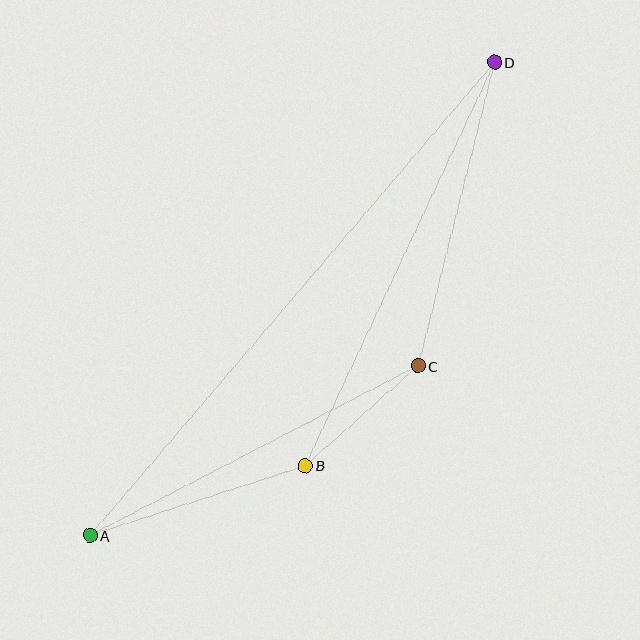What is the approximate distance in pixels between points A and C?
The distance between A and C is approximately 370 pixels.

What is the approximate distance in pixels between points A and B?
The distance between A and B is approximately 227 pixels.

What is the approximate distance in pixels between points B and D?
The distance between B and D is approximately 446 pixels.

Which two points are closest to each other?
Points B and C are closest to each other.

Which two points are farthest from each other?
Points A and D are farthest from each other.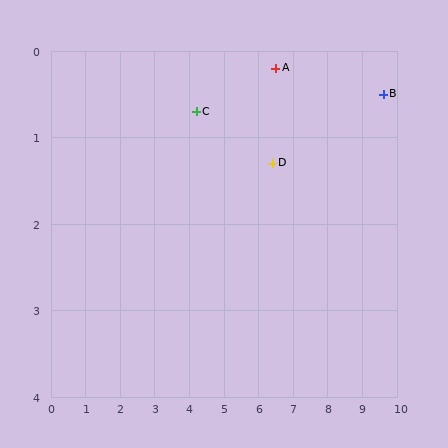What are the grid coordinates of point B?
Point B is at approximately (9.6, 0.5).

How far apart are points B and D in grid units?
Points B and D are about 3.3 grid units apart.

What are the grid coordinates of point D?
Point D is at approximately (6.4, 1.3).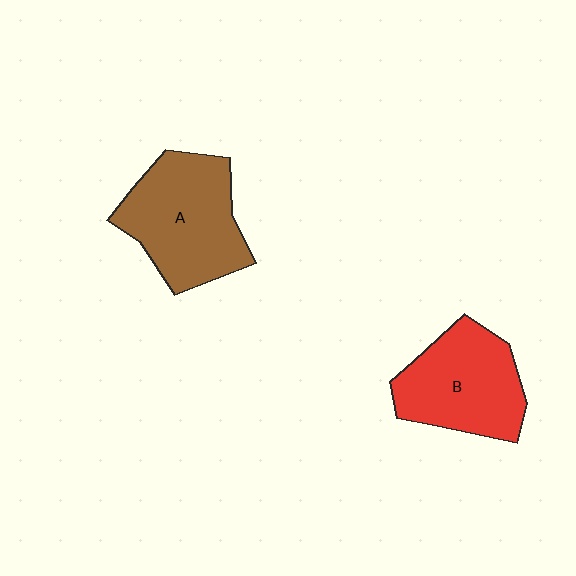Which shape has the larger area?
Shape A (brown).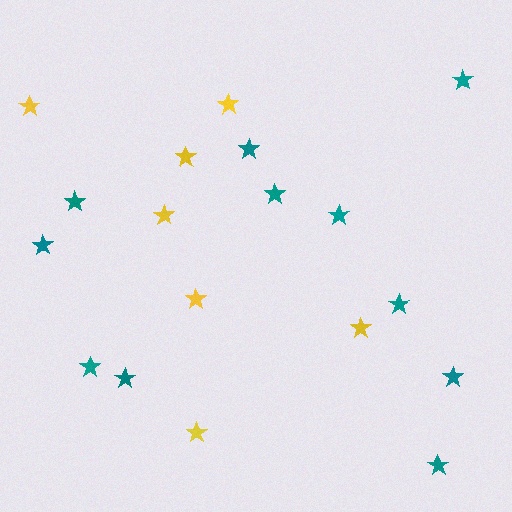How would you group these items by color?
There are 2 groups: one group of teal stars (11) and one group of yellow stars (7).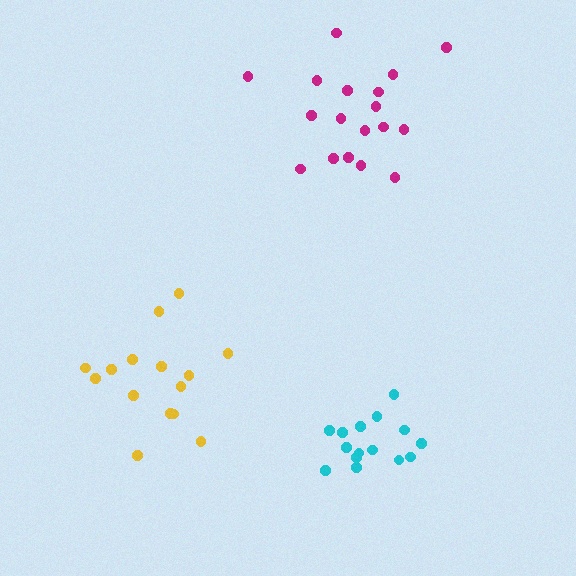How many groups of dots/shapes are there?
There are 3 groups.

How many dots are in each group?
Group 1: 15 dots, Group 2: 18 dots, Group 3: 15 dots (48 total).